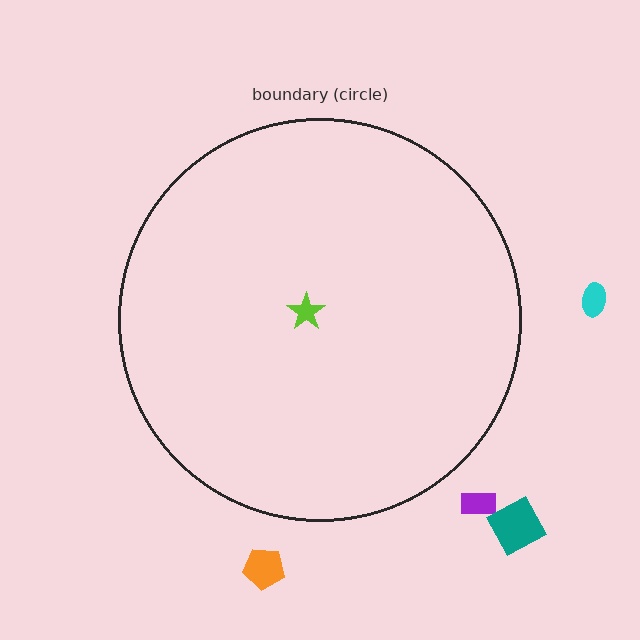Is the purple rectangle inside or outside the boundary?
Outside.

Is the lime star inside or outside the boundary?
Inside.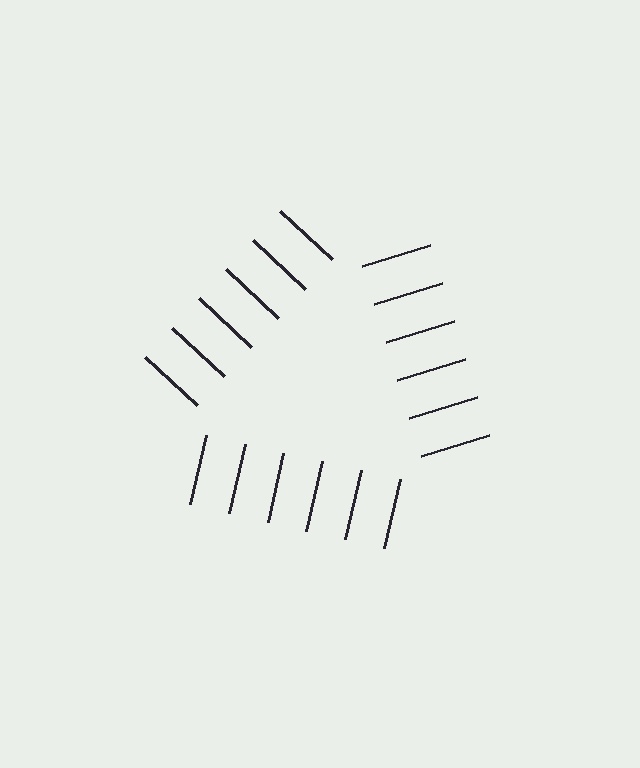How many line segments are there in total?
18 — 6 along each of the 3 edges.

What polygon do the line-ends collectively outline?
An illusory triangle — the line segments terminate on its edges but no continuous stroke is drawn.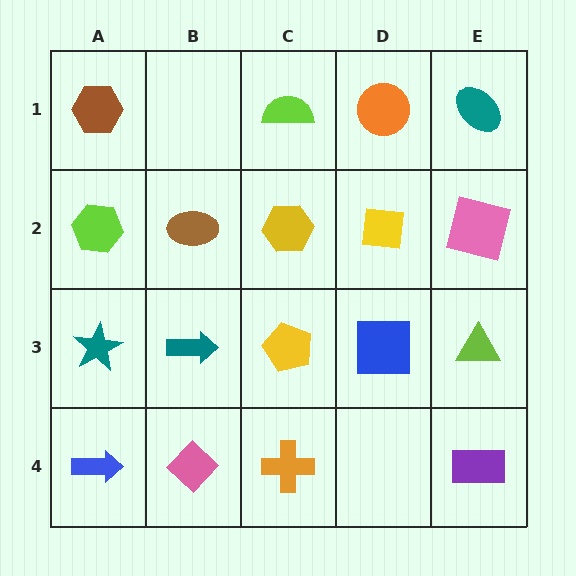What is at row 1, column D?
An orange circle.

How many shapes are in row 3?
5 shapes.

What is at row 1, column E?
A teal ellipse.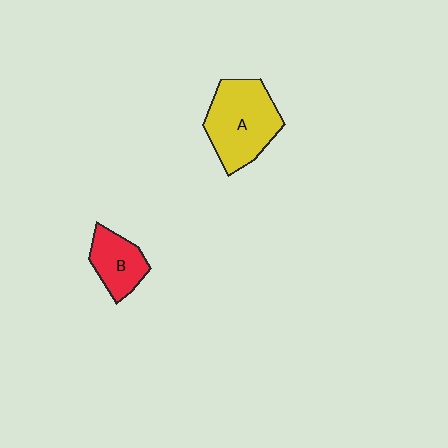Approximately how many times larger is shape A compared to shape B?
Approximately 1.7 times.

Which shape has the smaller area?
Shape B (red).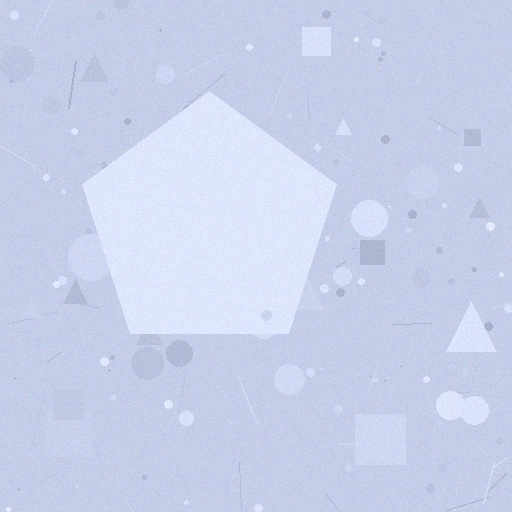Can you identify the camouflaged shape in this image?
The camouflaged shape is a pentagon.